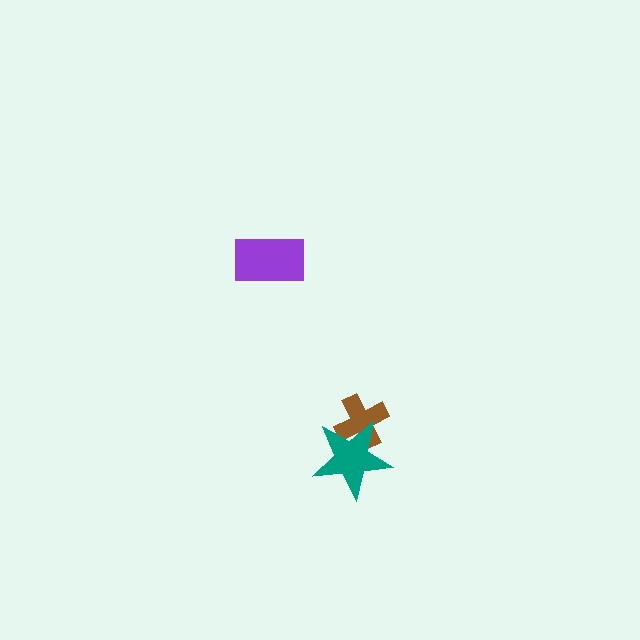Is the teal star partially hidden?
No, no other shape covers it.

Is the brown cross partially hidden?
Yes, it is partially covered by another shape.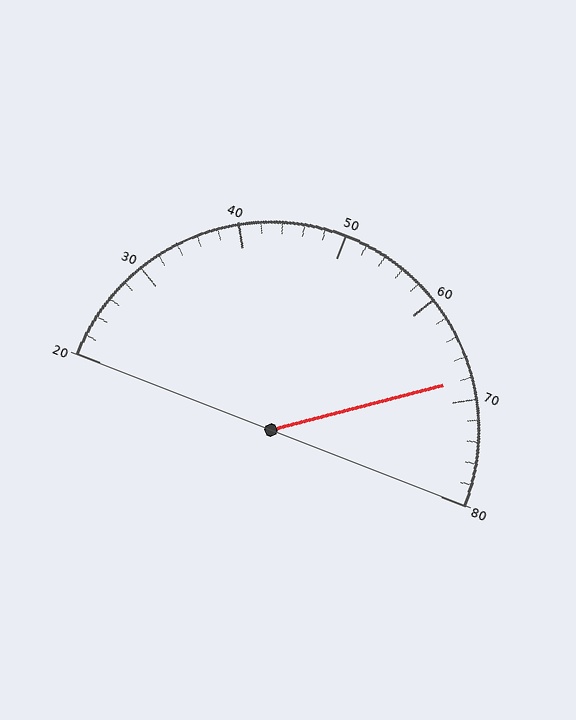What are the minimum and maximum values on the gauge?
The gauge ranges from 20 to 80.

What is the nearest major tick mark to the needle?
The nearest major tick mark is 70.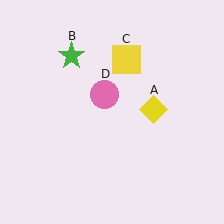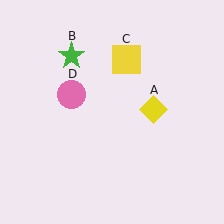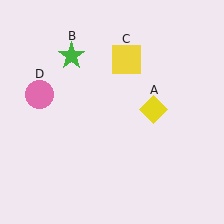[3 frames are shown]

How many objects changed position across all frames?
1 object changed position: pink circle (object D).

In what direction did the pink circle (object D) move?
The pink circle (object D) moved left.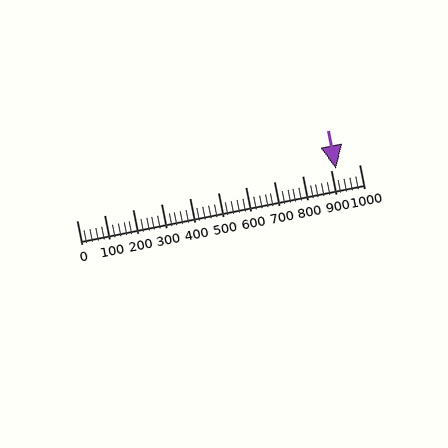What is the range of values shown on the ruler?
The ruler shows values from 0 to 1000.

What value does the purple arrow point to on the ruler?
The purple arrow points to approximately 920.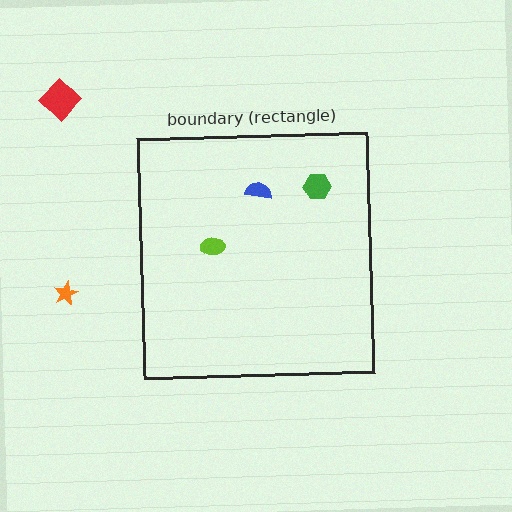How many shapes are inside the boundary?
3 inside, 2 outside.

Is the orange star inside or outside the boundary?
Outside.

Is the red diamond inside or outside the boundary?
Outside.